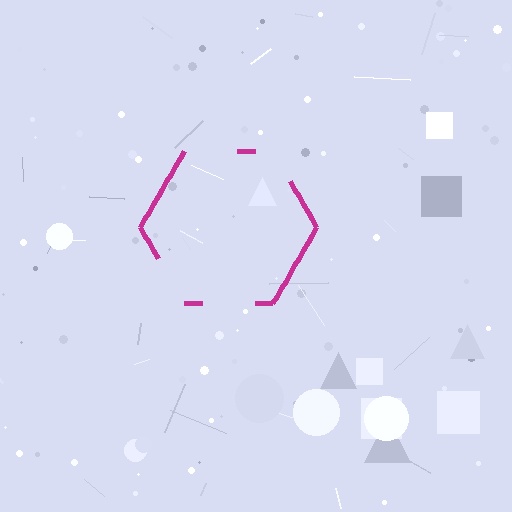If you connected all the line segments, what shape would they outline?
They would outline a hexagon.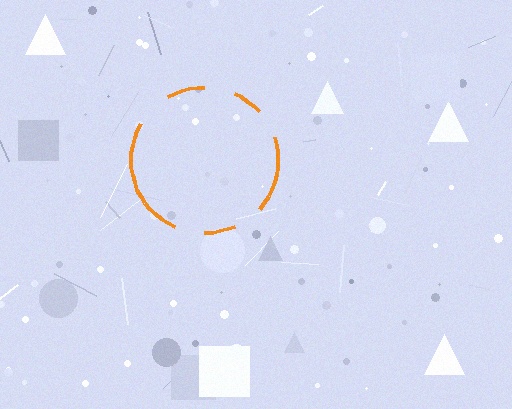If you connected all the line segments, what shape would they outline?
They would outline a circle.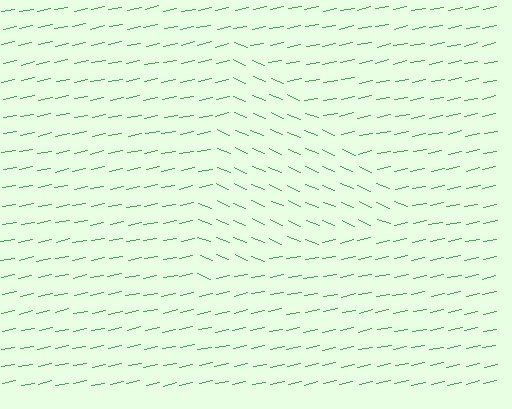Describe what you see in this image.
The image is filled with small green line segments. A triangle region in the image has lines oriented differently from the surrounding lines, creating a visible texture boundary.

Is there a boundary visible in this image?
Yes, there is a texture boundary formed by a change in line orientation.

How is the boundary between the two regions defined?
The boundary is defined purely by a change in line orientation (approximately 35 degrees difference). All lines are the same color and thickness.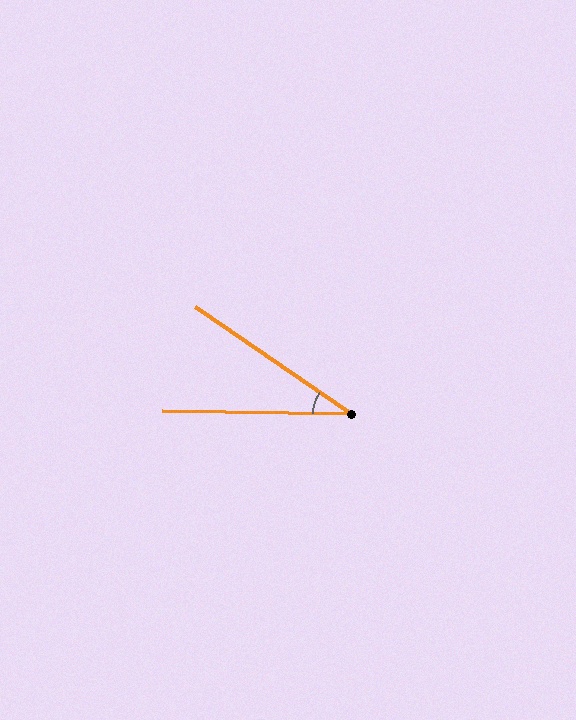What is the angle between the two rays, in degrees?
Approximately 33 degrees.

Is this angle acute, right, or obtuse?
It is acute.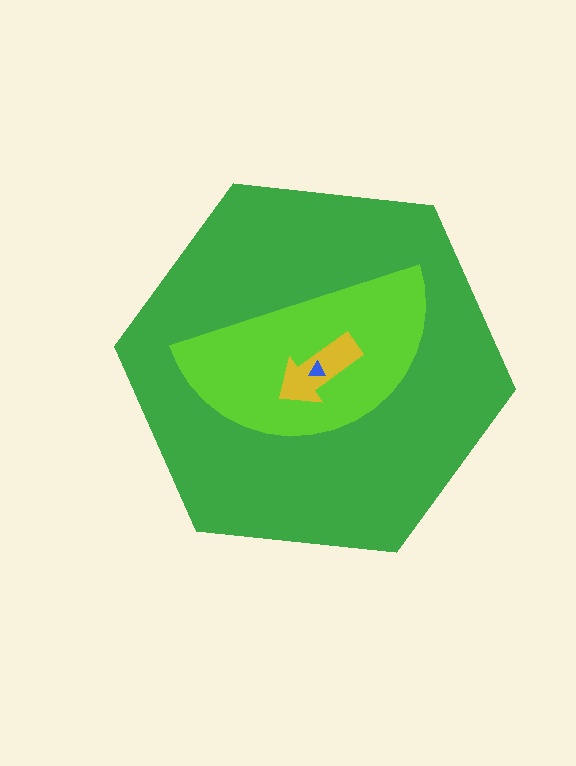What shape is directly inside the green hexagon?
The lime semicircle.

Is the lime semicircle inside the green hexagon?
Yes.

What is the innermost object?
The blue triangle.